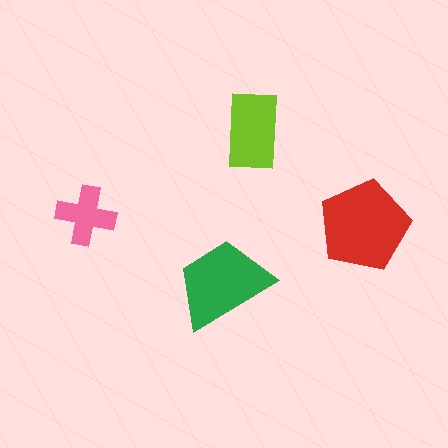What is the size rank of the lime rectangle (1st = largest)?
3rd.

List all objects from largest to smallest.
The red pentagon, the green trapezoid, the lime rectangle, the pink cross.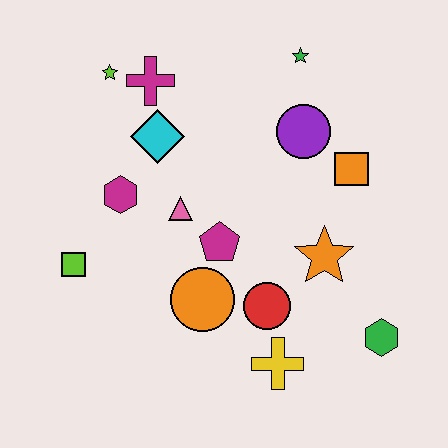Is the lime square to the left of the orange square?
Yes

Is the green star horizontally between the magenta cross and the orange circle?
No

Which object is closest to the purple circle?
The orange square is closest to the purple circle.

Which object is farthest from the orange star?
The lime star is farthest from the orange star.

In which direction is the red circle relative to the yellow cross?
The red circle is above the yellow cross.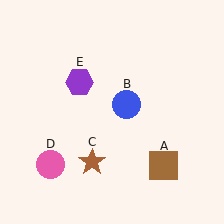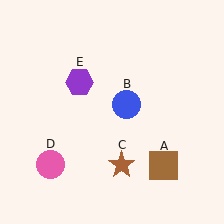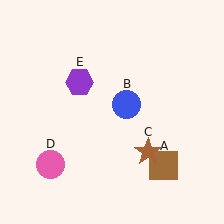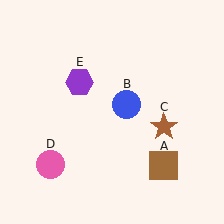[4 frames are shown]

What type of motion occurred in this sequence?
The brown star (object C) rotated counterclockwise around the center of the scene.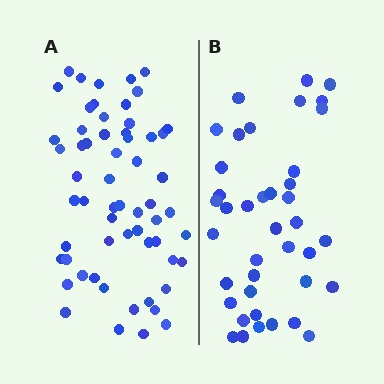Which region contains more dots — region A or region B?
Region A (the left region) has more dots.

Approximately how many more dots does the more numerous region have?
Region A has approximately 20 more dots than region B.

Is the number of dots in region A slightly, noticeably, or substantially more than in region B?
Region A has substantially more. The ratio is roughly 1.5 to 1.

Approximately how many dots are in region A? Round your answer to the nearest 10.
About 60 dots.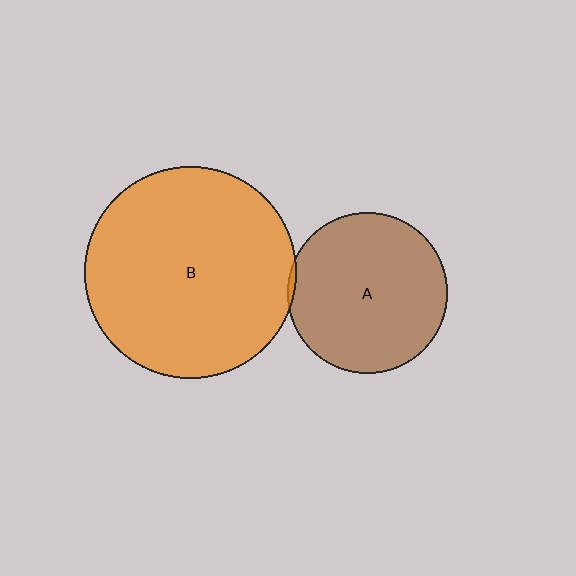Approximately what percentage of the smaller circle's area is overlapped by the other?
Approximately 5%.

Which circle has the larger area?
Circle B (orange).